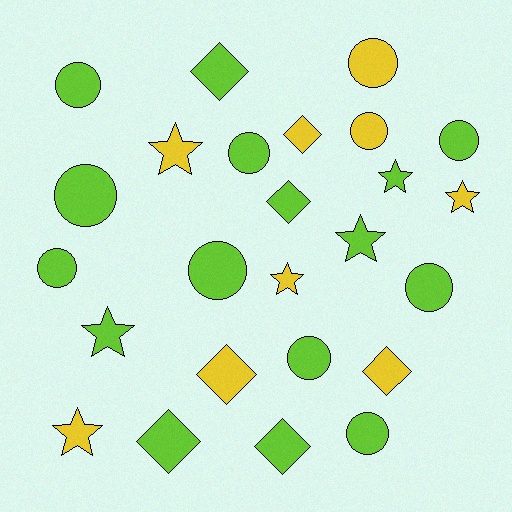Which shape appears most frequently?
Circle, with 11 objects.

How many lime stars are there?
There are 3 lime stars.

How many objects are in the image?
There are 25 objects.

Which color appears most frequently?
Lime, with 16 objects.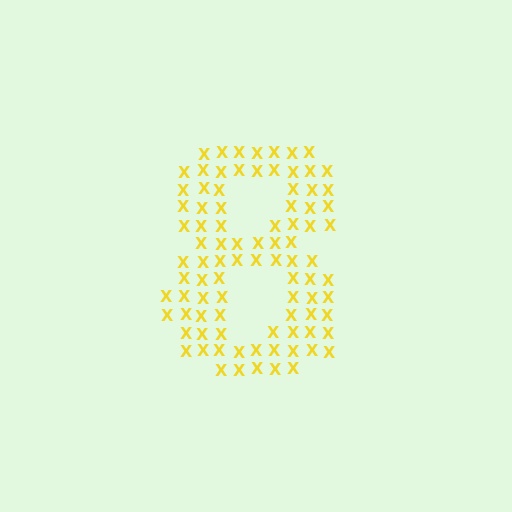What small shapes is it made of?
It is made of small letter X's.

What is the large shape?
The large shape is the digit 8.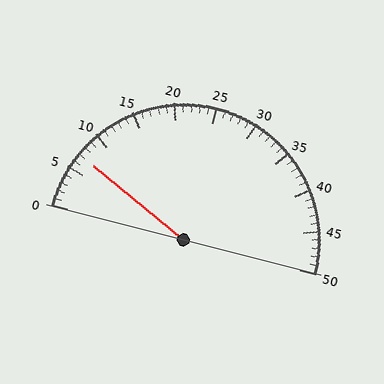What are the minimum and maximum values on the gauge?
The gauge ranges from 0 to 50.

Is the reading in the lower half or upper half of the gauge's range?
The reading is in the lower half of the range (0 to 50).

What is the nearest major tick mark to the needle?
The nearest major tick mark is 5.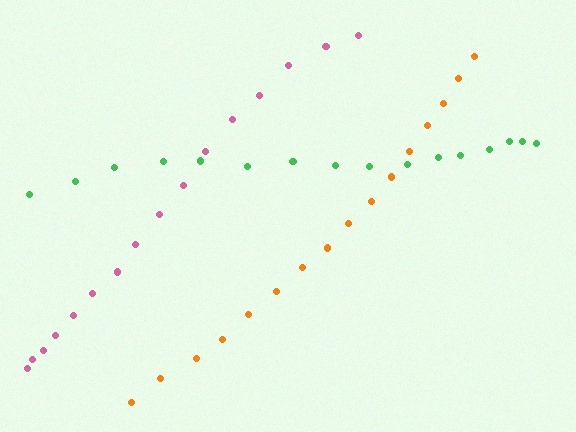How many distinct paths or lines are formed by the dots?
There are 3 distinct paths.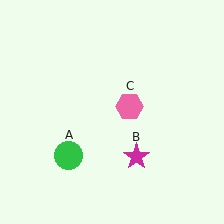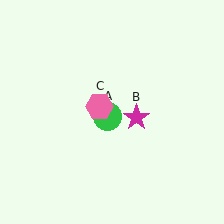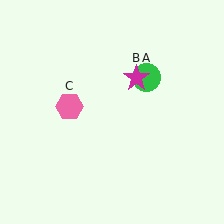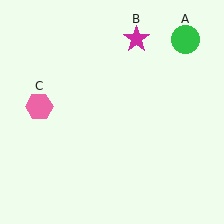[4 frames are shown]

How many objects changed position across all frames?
3 objects changed position: green circle (object A), magenta star (object B), pink hexagon (object C).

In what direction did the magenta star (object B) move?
The magenta star (object B) moved up.